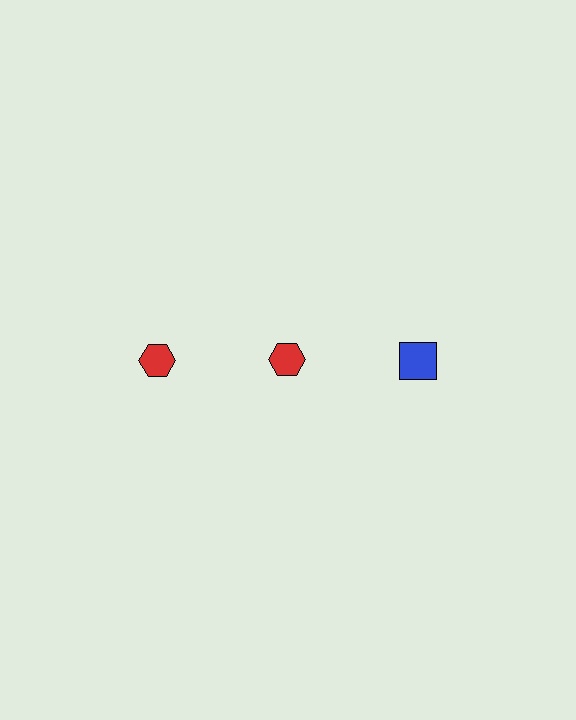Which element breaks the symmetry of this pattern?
The blue square in the top row, center column breaks the symmetry. All other shapes are red hexagons.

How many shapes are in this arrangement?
There are 3 shapes arranged in a grid pattern.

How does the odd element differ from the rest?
It differs in both color (blue instead of red) and shape (square instead of hexagon).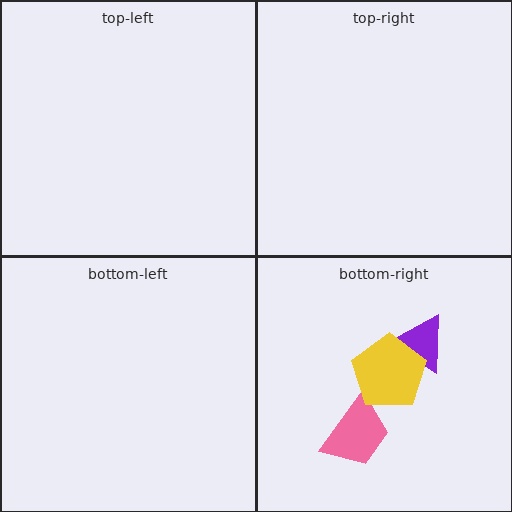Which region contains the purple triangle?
The bottom-right region.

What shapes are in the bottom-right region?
The purple triangle, the pink trapezoid, the yellow pentagon.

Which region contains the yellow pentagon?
The bottom-right region.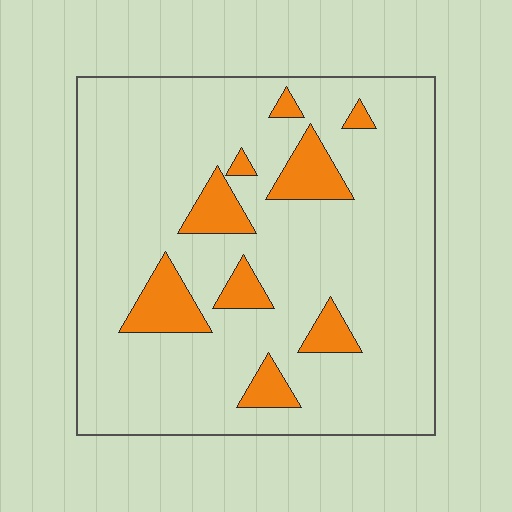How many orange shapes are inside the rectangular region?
9.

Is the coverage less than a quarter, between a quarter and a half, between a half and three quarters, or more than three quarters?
Less than a quarter.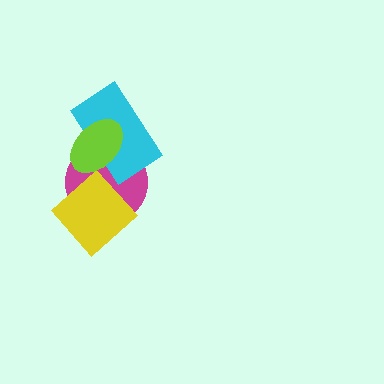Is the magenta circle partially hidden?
Yes, it is partially covered by another shape.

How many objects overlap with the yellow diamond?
1 object overlaps with the yellow diamond.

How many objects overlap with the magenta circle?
3 objects overlap with the magenta circle.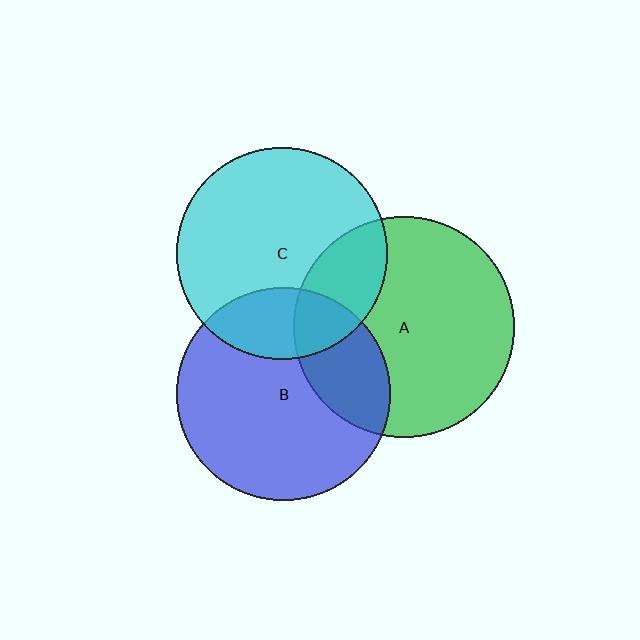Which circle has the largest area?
Circle A (green).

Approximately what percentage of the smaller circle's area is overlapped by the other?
Approximately 25%.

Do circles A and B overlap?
Yes.